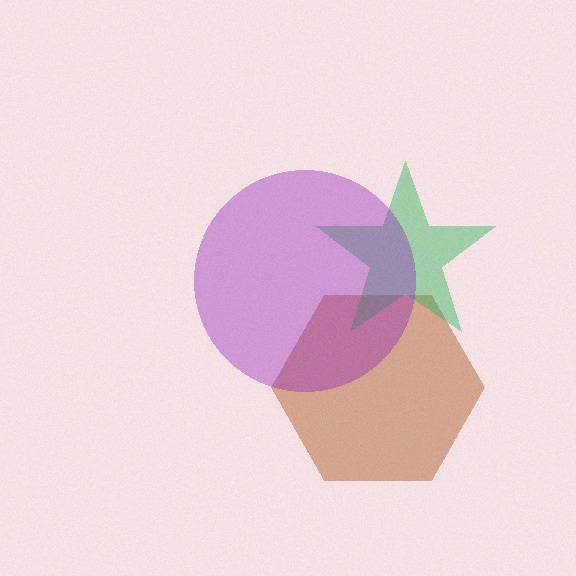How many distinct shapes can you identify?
There are 3 distinct shapes: a brown hexagon, a green star, a purple circle.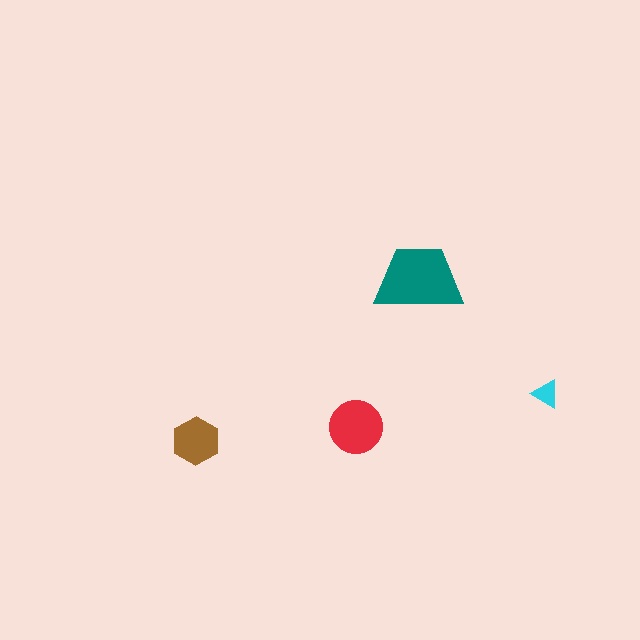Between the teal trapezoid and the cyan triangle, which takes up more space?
The teal trapezoid.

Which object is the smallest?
The cyan triangle.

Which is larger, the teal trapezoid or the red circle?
The teal trapezoid.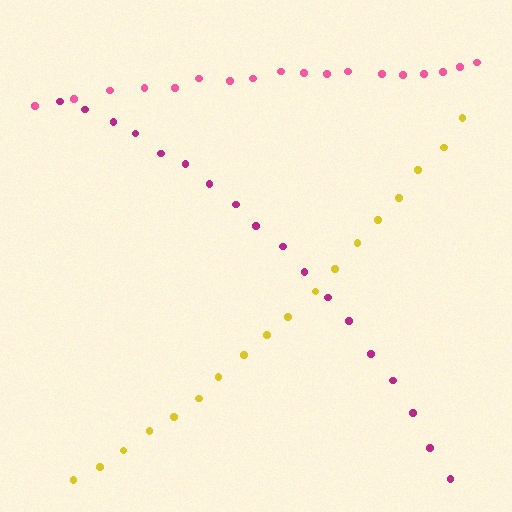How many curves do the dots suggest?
There are 3 distinct paths.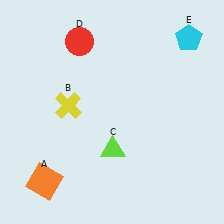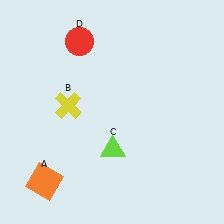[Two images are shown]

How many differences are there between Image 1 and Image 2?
There is 1 difference between the two images.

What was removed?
The cyan pentagon (E) was removed in Image 2.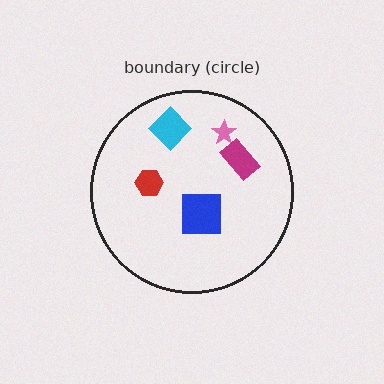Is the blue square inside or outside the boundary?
Inside.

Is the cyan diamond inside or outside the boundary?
Inside.